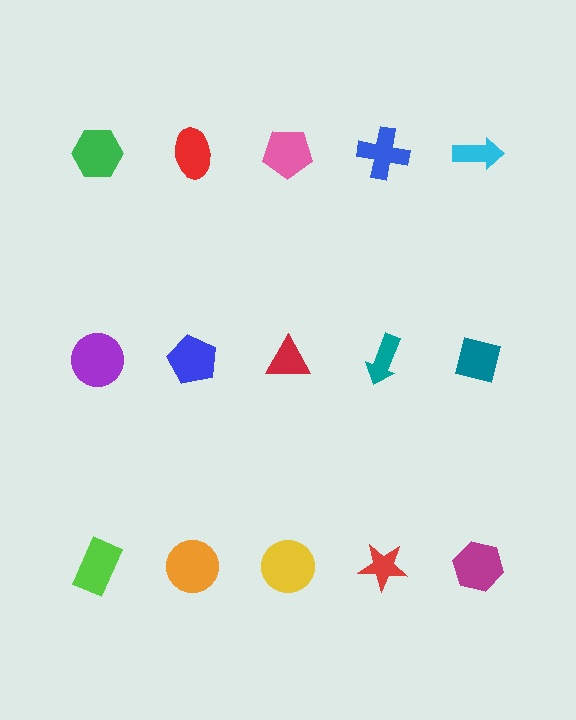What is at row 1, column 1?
A green hexagon.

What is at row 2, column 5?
A teal square.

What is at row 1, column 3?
A pink pentagon.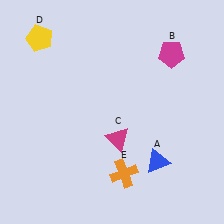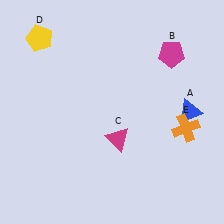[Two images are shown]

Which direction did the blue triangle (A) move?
The blue triangle (A) moved up.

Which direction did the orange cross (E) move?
The orange cross (E) moved right.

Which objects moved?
The objects that moved are: the blue triangle (A), the orange cross (E).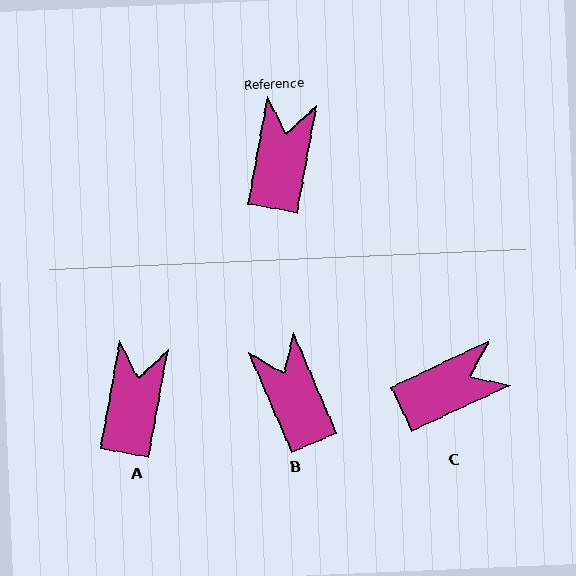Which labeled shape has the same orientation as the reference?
A.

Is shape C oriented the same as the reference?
No, it is off by about 55 degrees.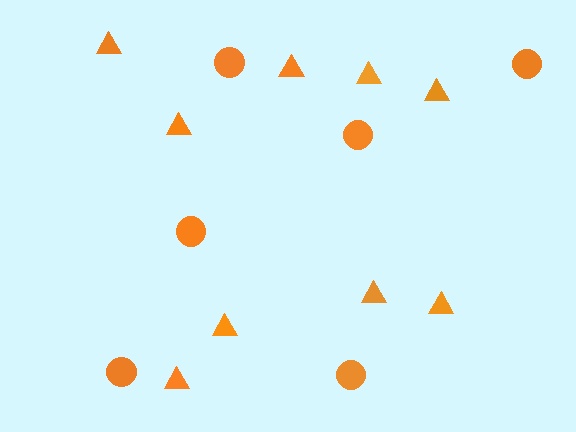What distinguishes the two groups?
There are 2 groups: one group of triangles (9) and one group of circles (6).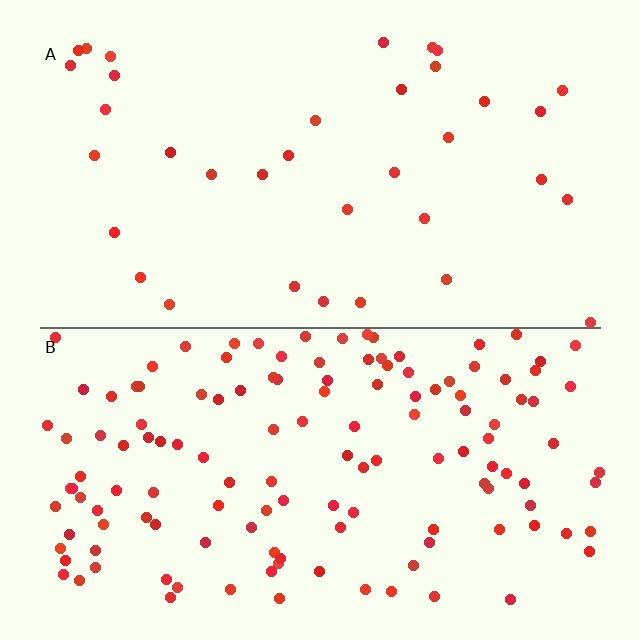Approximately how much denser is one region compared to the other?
Approximately 3.8× — region B over region A.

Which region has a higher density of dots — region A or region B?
B (the bottom).